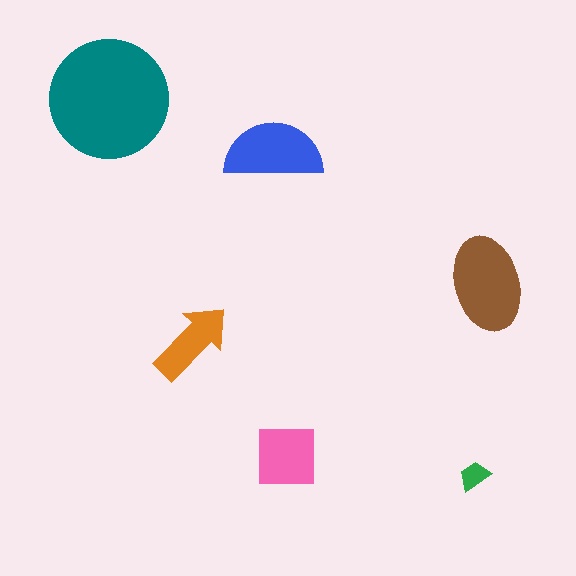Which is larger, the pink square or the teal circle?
The teal circle.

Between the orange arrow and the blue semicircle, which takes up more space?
The blue semicircle.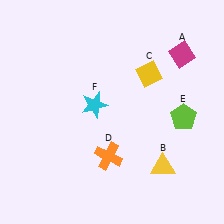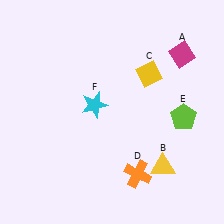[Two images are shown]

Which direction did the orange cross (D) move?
The orange cross (D) moved right.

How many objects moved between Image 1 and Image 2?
1 object moved between the two images.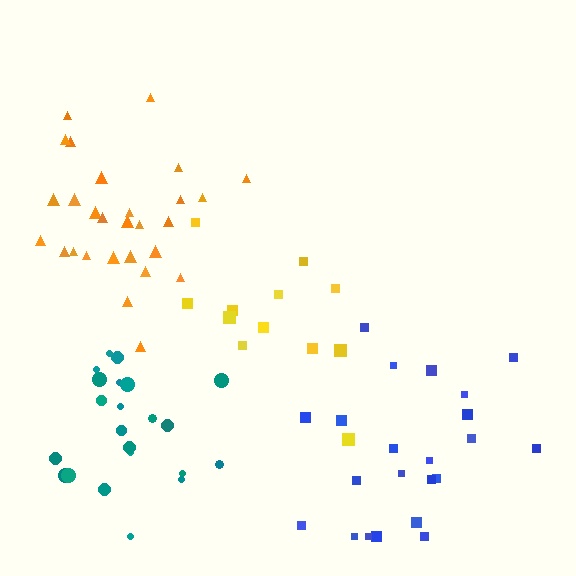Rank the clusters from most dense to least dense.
teal, orange, yellow, blue.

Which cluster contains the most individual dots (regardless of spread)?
Orange (28).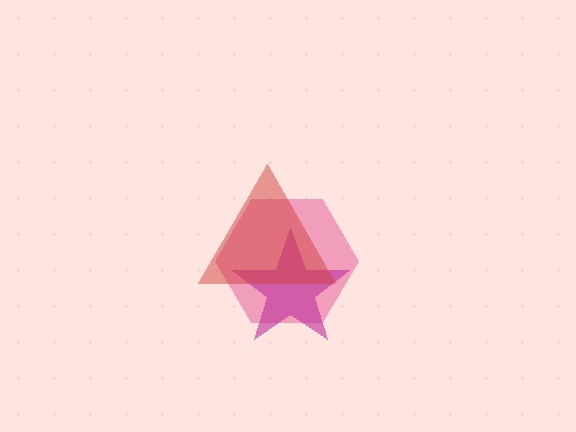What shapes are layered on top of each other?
The layered shapes are: a pink hexagon, a magenta star, a red triangle.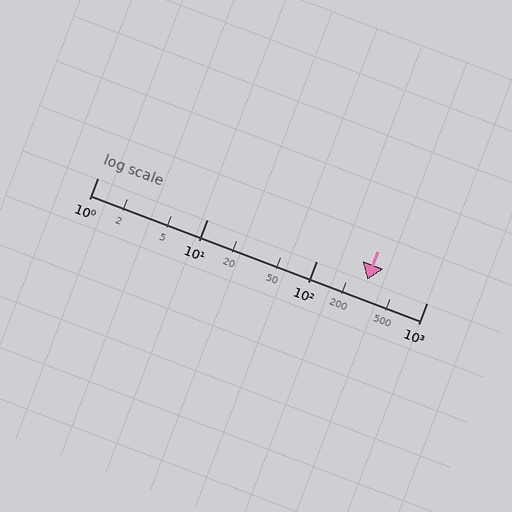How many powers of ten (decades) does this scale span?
The scale spans 3 decades, from 1 to 1000.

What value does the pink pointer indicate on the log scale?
The pointer indicates approximately 290.